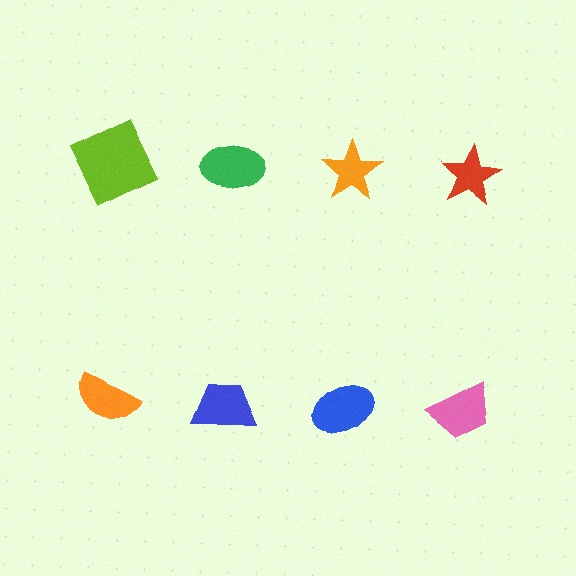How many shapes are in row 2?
4 shapes.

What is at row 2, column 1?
An orange semicircle.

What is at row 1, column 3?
An orange star.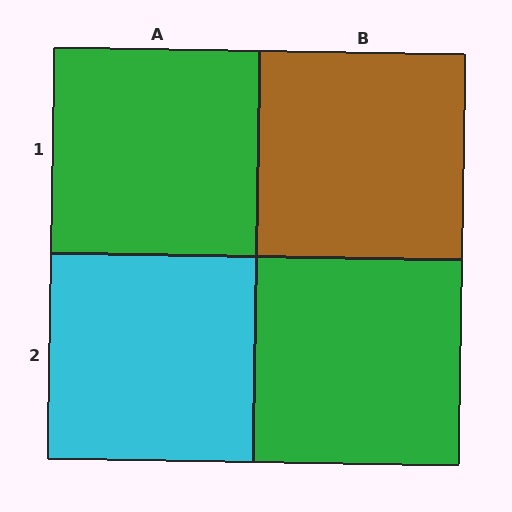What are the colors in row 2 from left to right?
Cyan, green.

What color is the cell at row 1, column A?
Green.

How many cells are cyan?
1 cell is cyan.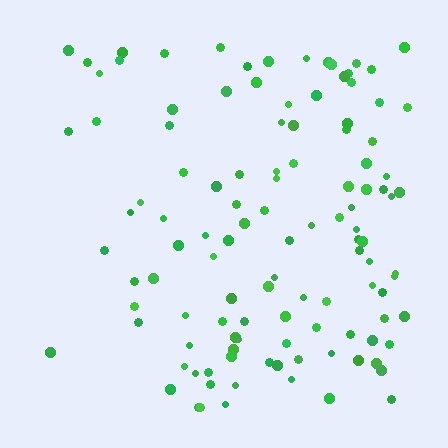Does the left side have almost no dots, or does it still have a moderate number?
Still a moderate number, just noticeably fewer than the right.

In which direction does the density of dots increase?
From left to right, with the right side densest.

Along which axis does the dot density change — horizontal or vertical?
Horizontal.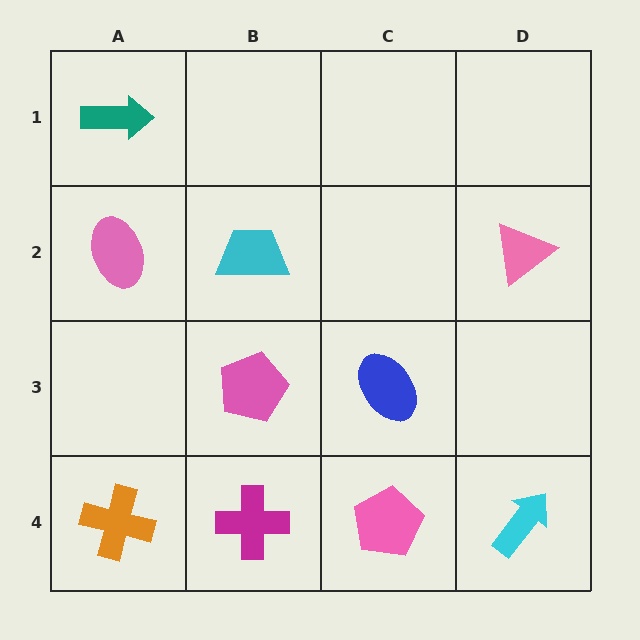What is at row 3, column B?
A pink pentagon.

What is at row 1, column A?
A teal arrow.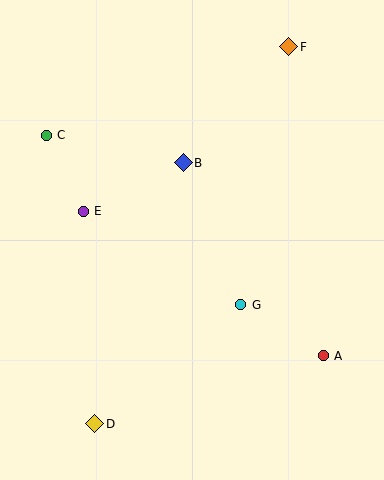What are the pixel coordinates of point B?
Point B is at (183, 163).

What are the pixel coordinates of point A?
Point A is at (323, 356).